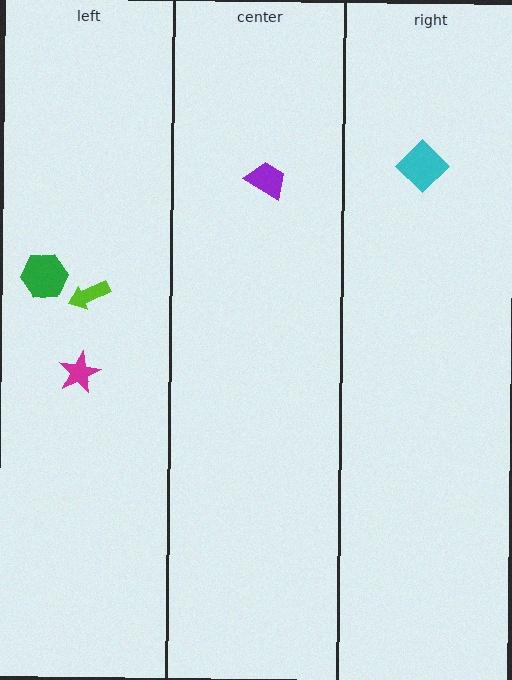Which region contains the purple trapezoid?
The center region.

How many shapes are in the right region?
1.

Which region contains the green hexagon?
The left region.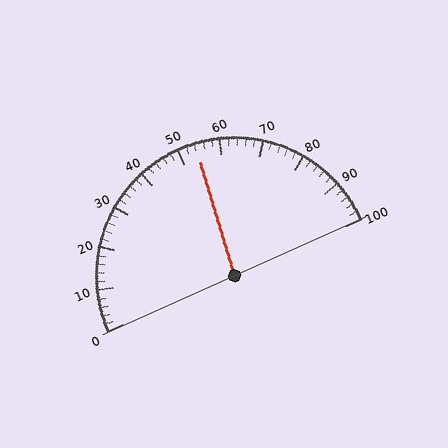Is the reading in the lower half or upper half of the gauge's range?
The reading is in the upper half of the range (0 to 100).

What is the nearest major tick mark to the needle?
The nearest major tick mark is 50.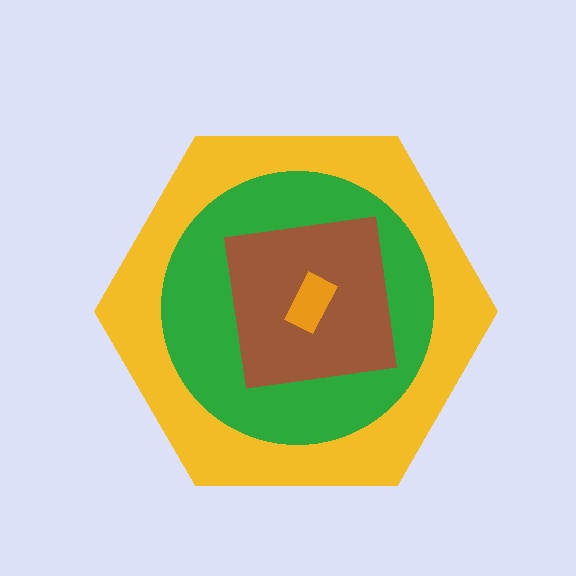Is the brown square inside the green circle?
Yes.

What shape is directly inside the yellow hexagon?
The green circle.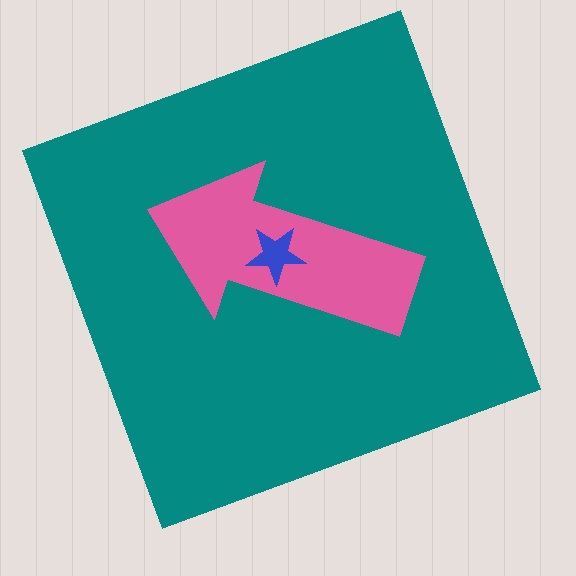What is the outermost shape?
The teal square.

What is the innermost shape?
The blue star.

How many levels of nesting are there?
3.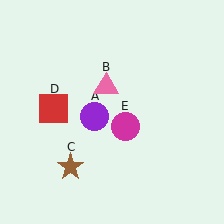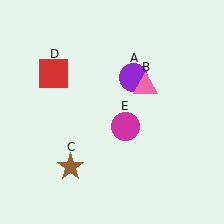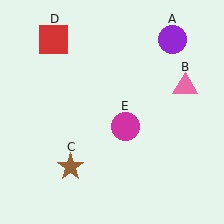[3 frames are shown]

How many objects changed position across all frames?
3 objects changed position: purple circle (object A), pink triangle (object B), red square (object D).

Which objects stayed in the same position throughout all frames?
Brown star (object C) and magenta circle (object E) remained stationary.